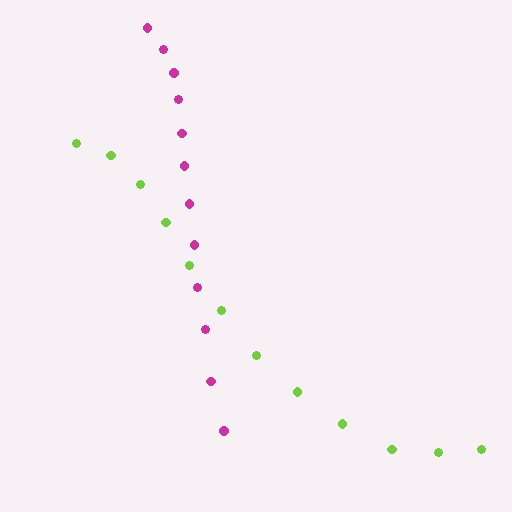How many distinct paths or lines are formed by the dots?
There are 2 distinct paths.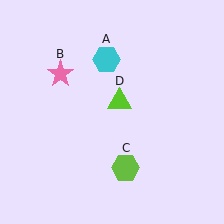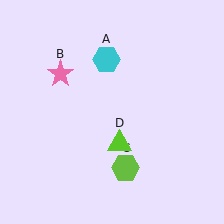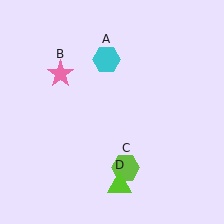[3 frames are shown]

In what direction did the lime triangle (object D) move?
The lime triangle (object D) moved down.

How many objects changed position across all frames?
1 object changed position: lime triangle (object D).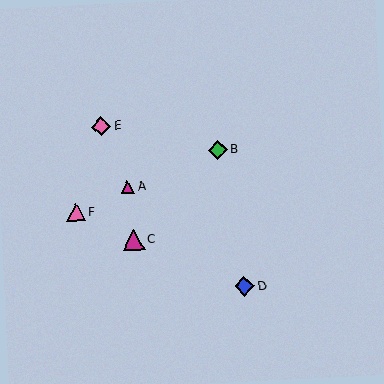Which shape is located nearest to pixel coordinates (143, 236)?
The magenta triangle (labeled C) at (134, 240) is nearest to that location.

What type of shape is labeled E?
Shape E is a pink diamond.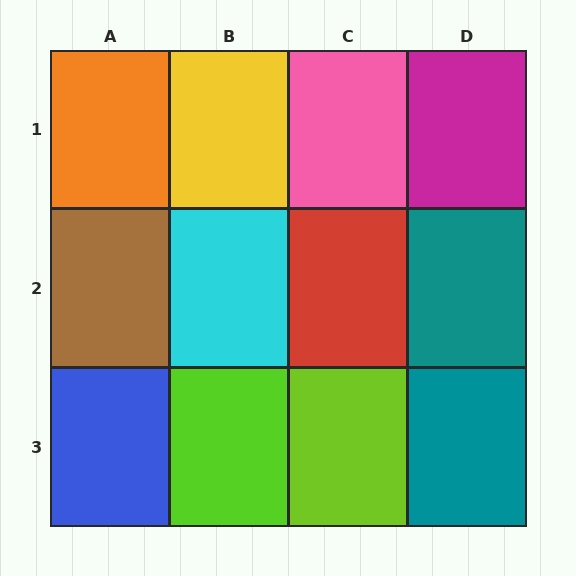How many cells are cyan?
1 cell is cyan.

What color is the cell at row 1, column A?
Orange.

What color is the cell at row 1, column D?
Magenta.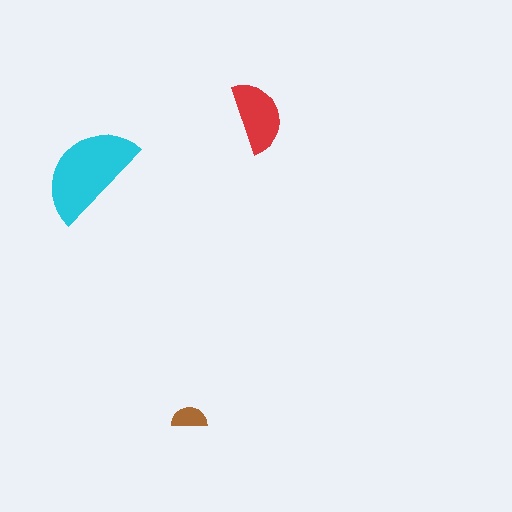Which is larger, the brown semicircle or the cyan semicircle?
The cyan one.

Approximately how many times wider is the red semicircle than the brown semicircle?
About 2 times wider.